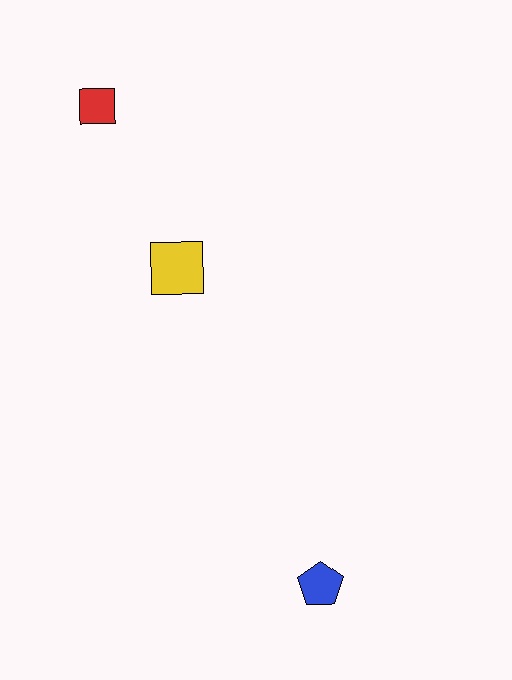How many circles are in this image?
There are no circles.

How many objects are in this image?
There are 3 objects.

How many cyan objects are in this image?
There are no cyan objects.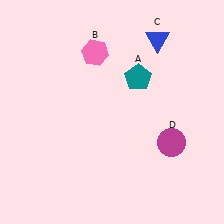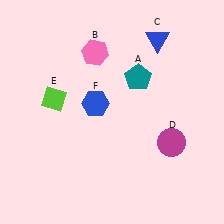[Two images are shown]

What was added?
A lime diamond (E), a blue hexagon (F) were added in Image 2.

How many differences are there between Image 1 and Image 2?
There are 2 differences between the two images.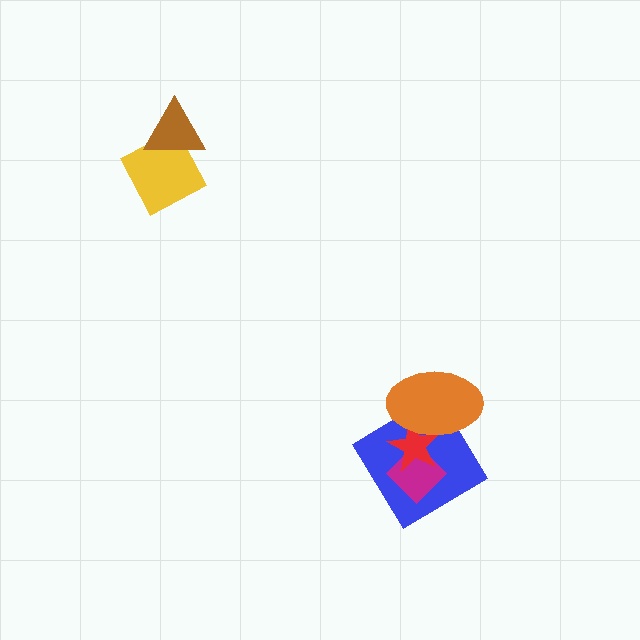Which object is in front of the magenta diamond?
The red star is in front of the magenta diamond.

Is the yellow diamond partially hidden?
Yes, it is partially covered by another shape.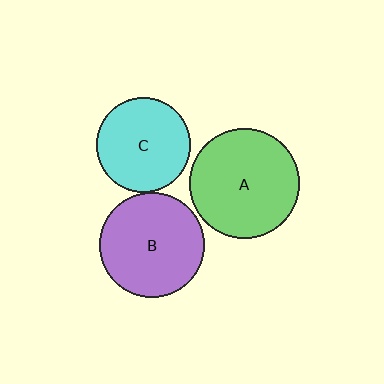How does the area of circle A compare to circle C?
Approximately 1.4 times.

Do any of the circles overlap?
No, none of the circles overlap.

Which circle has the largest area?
Circle A (green).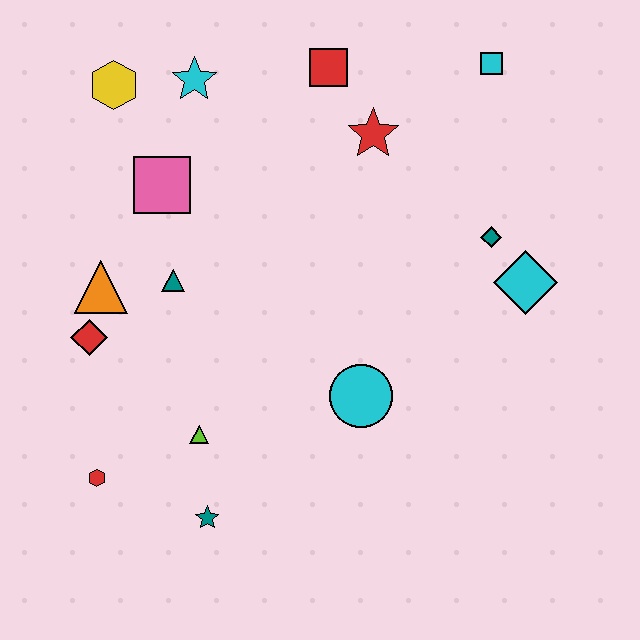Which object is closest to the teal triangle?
The orange triangle is closest to the teal triangle.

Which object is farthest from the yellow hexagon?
The cyan diamond is farthest from the yellow hexagon.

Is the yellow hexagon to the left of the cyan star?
Yes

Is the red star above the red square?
No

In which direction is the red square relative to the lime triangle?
The red square is above the lime triangle.